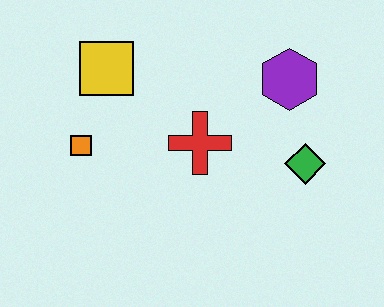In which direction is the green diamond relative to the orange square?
The green diamond is to the right of the orange square.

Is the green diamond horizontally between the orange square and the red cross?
No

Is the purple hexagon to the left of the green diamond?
Yes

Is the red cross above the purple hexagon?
No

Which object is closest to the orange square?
The yellow square is closest to the orange square.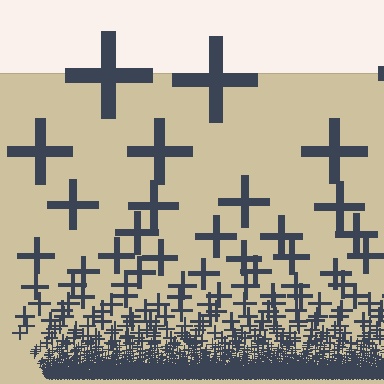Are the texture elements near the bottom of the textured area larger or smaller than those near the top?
Smaller. The gradient is inverted — elements near the bottom are smaller and denser.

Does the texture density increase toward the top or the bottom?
Density increases toward the bottom.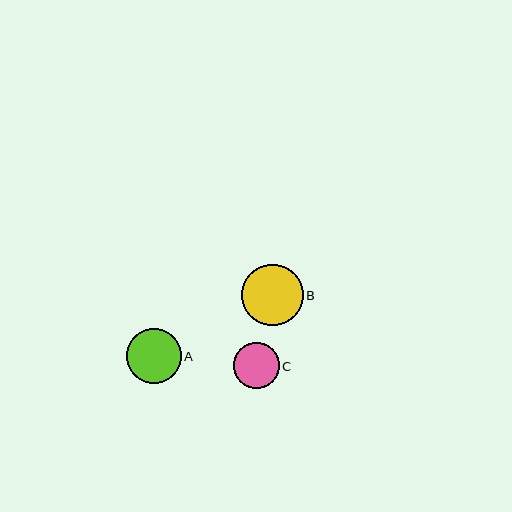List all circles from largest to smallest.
From largest to smallest: B, A, C.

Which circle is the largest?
Circle B is the largest with a size of approximately 61 pixels.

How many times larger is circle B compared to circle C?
Circle B is approximately 1.3 times the size of circle C.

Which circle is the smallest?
Circle C is the smallest with a size of approximately 46 pixels.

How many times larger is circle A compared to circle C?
Circle A is approximately 1.2 times the size of circle C.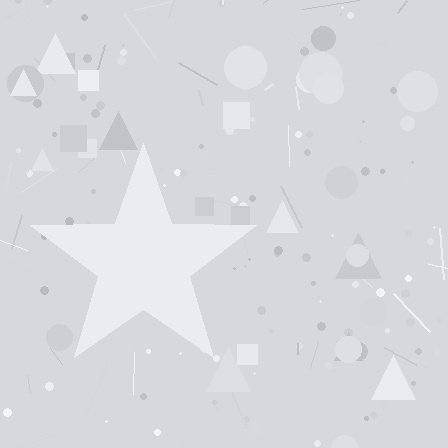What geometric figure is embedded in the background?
A star is embedded in the background.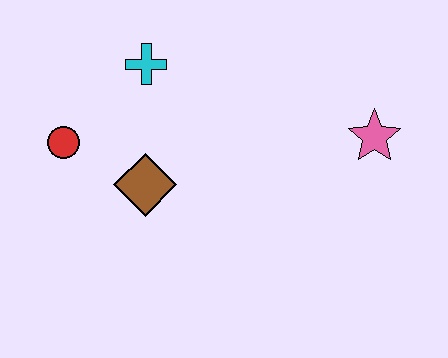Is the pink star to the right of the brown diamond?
Yes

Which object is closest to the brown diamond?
The red circle is closest to the brown diamond.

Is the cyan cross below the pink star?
No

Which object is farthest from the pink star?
The red circle is farthest from the pink star.